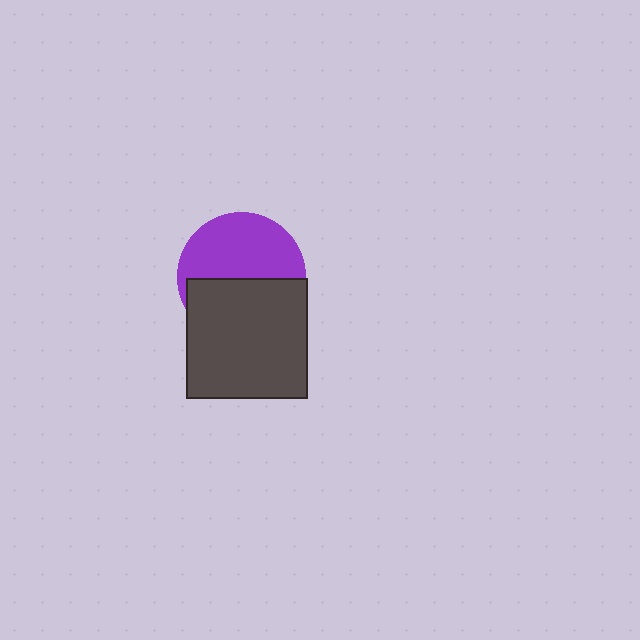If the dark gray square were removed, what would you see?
You would see the complete purple circle.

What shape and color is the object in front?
The object in front is a dark gray square.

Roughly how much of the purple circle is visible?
About half of it is visible (roughly 52%).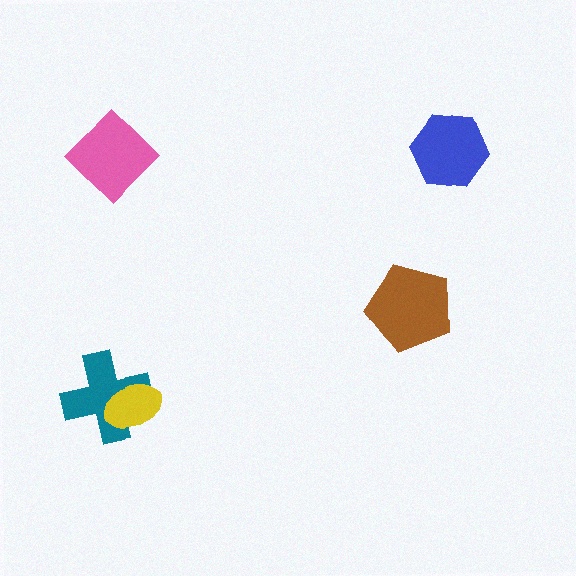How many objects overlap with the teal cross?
1 object overlaps with the teal cross.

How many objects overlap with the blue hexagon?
0 objects overlap with the blue hexagon.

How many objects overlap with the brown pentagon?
0 objects overlap with the brown pentagon.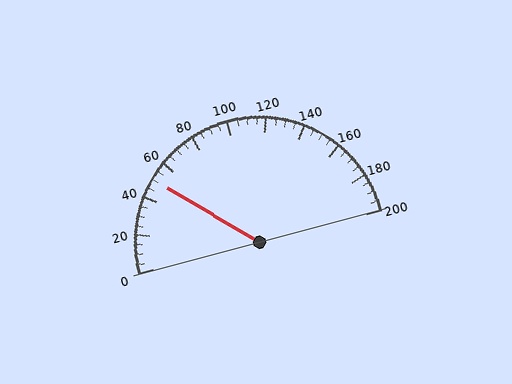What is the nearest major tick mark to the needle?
The nearest major tick mark is 40.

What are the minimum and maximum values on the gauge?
The gauge ranges from 0 to 200.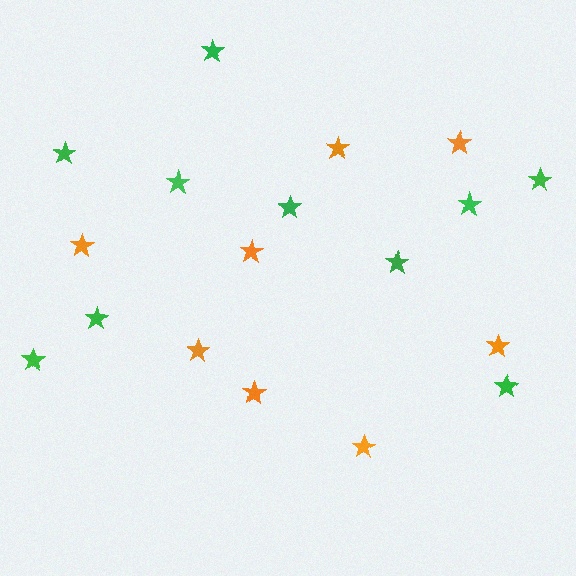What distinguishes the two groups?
There are 2 groups: one group of orange stars (8) and one group of green stars (10).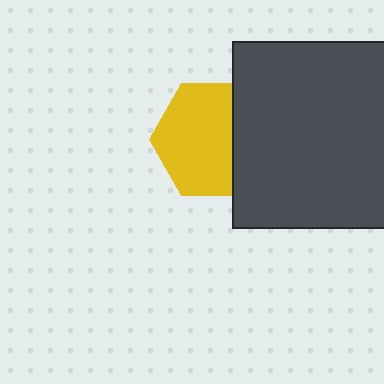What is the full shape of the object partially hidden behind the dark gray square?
The partially hidden object is a yellow hexagon.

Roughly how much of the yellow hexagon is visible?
Most of it is visible (roughly 68%).